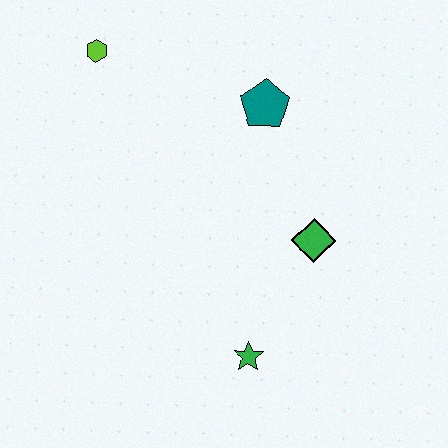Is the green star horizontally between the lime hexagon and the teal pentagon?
Yes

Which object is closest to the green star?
The green diamond is closest to the green star.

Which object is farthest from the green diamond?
The lime hexagon is farthest from the green diamond.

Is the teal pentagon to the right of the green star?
Yes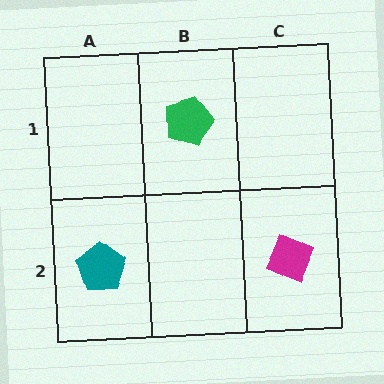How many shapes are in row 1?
1 shape.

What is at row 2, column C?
A magenta diamond.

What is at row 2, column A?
A teal pentagon.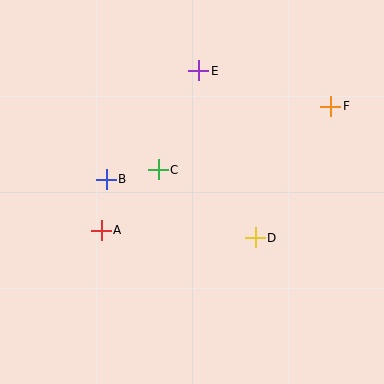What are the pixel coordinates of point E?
Point E is at (199, 71).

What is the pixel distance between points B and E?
The distance between B and E is 143 pixels.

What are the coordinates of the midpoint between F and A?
The midpoint between F and A is at (216, 168).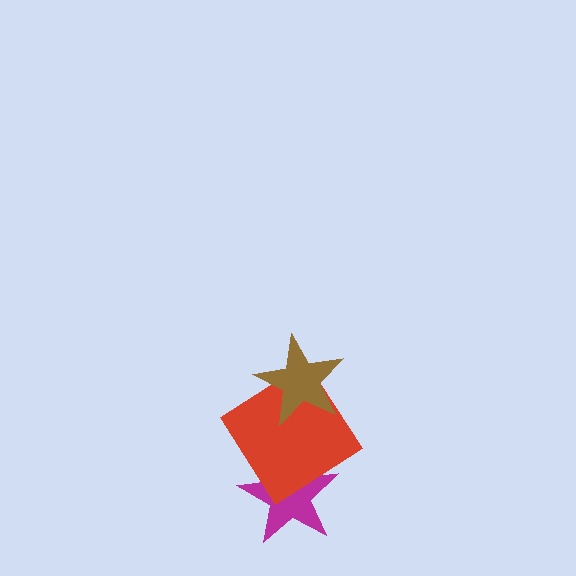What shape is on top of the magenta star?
The red diamond is on top of the magenta star.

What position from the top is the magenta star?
The magenta star is 3rd from the top.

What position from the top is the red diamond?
The red diamond is 2nd from the top.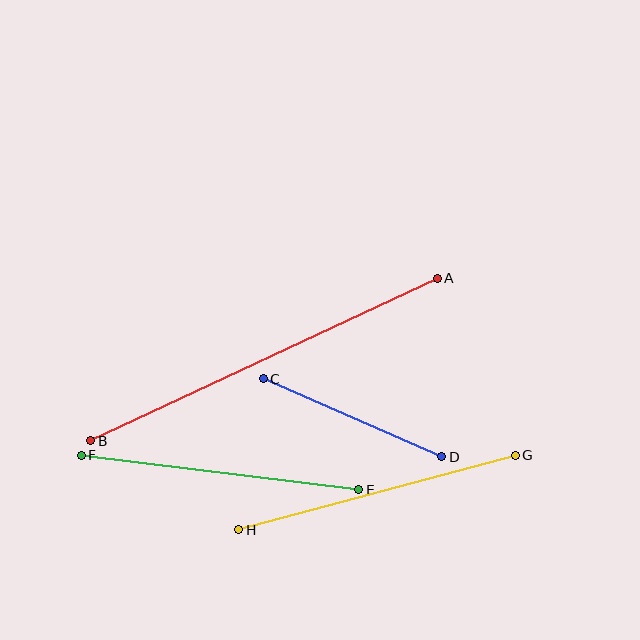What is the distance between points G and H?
The distance is approximately 286 pixels.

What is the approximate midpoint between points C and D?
The midpoint is at approximately (353, 418) pixels.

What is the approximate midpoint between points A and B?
The midpoint is at approximately (264, 359) pixels.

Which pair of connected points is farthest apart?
Points A and B are farthest apart.